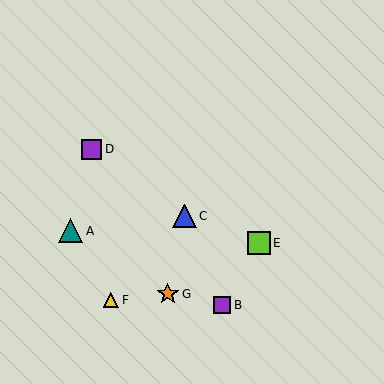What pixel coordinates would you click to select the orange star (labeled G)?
Click at (168, 294) to select the orange star G.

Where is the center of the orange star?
The center of the orange star is at (168, 294).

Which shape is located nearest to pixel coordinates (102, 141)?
The purple square (labeled D) at (92, 149) is nearest to that location.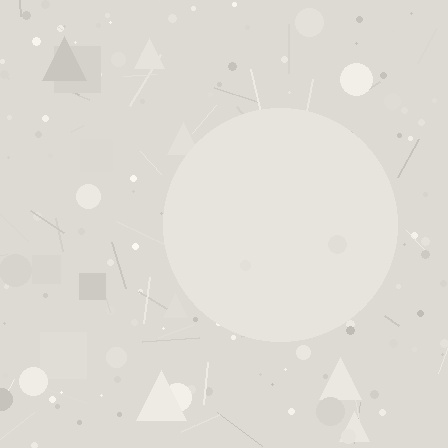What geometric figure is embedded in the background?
A circle is embedded in the background.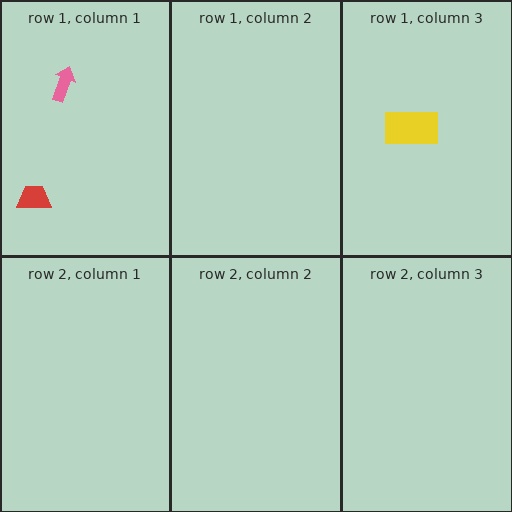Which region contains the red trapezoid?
The row 1, column 1 region.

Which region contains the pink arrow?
The row 1, column 1 region.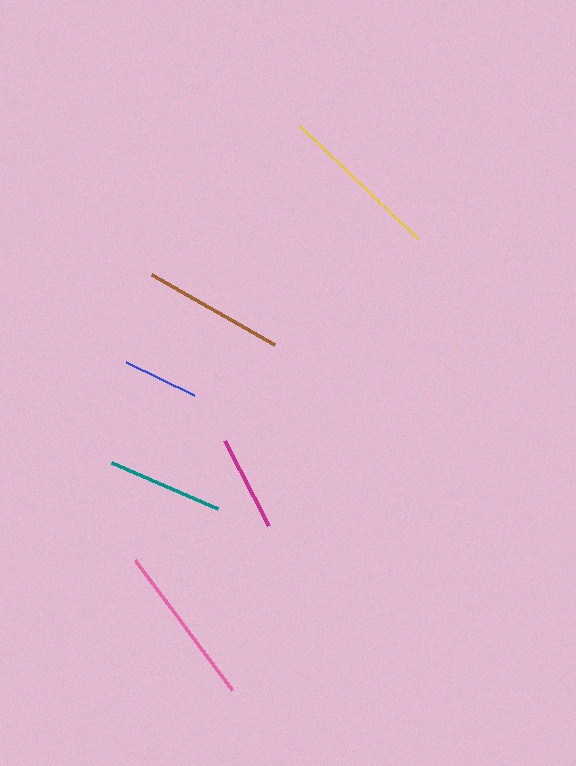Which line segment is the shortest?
The blue line is the shortest at approximately 75 pixels.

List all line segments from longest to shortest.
From longest to shortest: yellow, pink, brown, teal, magenta, blue.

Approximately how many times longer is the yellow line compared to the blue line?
The yellow line is approximately 2.2 times the length of the blue line.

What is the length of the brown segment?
The brown segment is approximately 142 pixels long.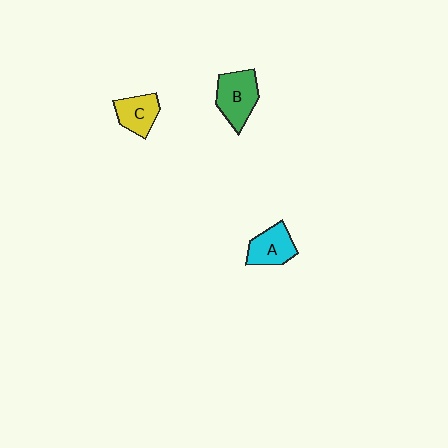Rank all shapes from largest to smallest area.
From largest to smallest: B (green), A (cyan), C (yellow).